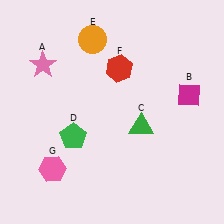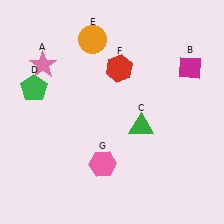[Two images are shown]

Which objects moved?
The objects that moved are: the magenta diamond (B), the green pentagon (D), the pink hexagon (G).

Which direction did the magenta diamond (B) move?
The magenta diamond (B) moved up.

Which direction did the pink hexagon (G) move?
The pink hexagon (G) moved right.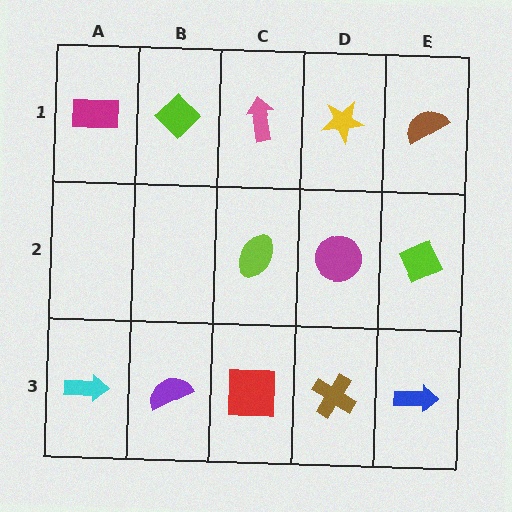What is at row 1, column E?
A brown semicircle.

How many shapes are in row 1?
5 shapes.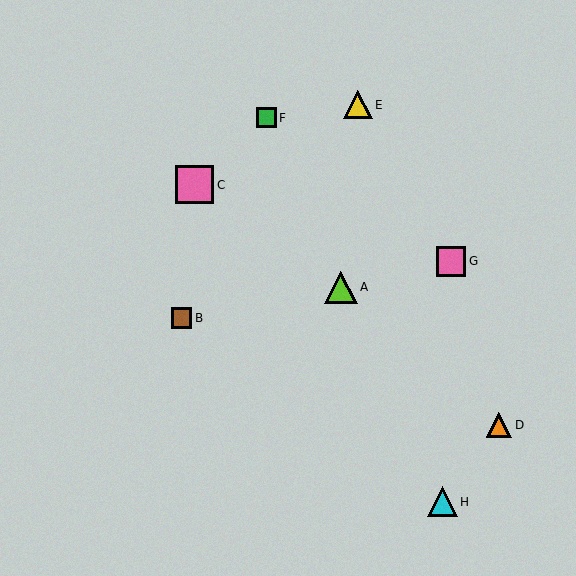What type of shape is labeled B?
Shape B is a brown square.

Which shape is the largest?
The pink square (labeled C) is the largest.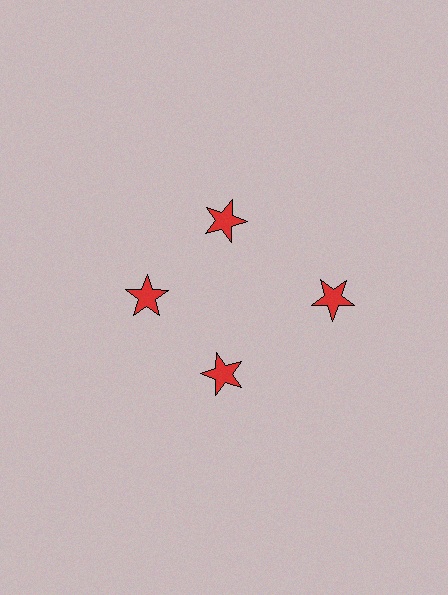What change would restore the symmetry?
The symmetry would be restored by moving it inward, back onto the ring so that all 4 stars sit at equal angles and equal distance from the center.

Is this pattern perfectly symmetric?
No. The 4 red stars are arranged in a ring, but one element near the 3 o'clock position is pushed outward from the center, breaking the 4-fold rotational symmetry.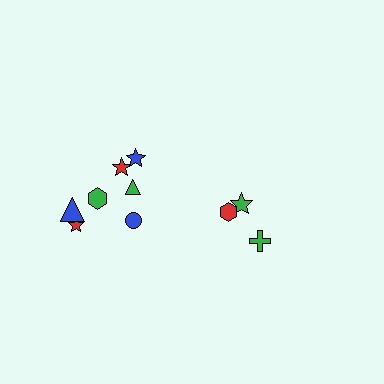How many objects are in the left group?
There are 7 objects.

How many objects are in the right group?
There are 3 objects.